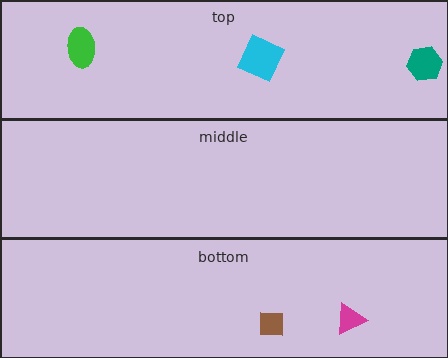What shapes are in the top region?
The teal hexagon, the green ellipse, the cyan square.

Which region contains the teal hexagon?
The top region.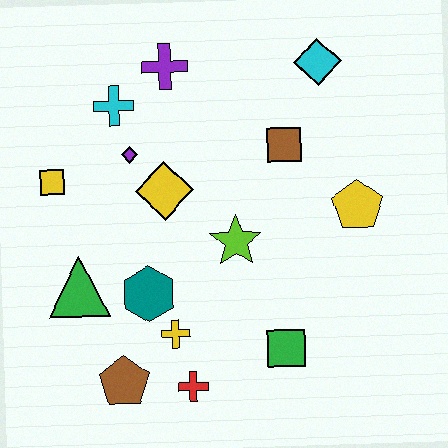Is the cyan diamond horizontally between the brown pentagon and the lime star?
No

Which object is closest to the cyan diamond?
The brown square is closest to the cyan diamond.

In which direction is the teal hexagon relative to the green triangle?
The teal hexagon is to the right of the green triangle.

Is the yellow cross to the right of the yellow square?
Yes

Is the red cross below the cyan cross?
Yes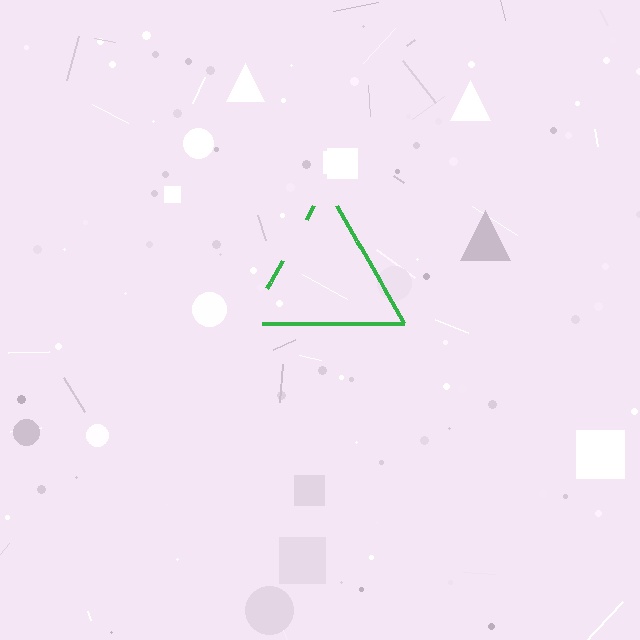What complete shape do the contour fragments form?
The contour fragments form a triangle.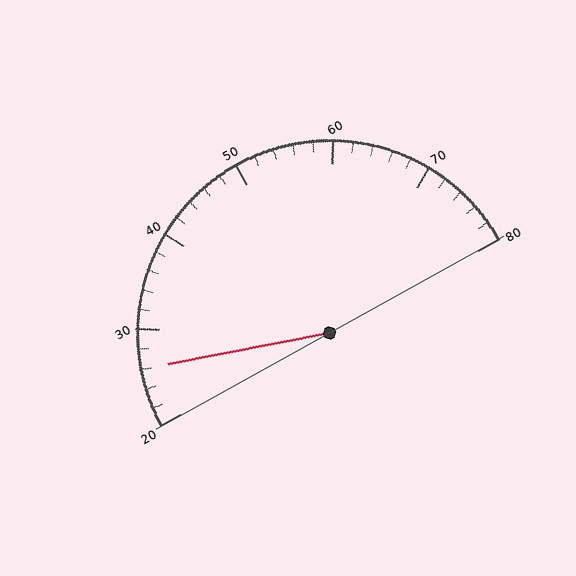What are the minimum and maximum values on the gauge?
The gauge ranges from 20 to 80.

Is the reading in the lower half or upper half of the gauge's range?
The reading is in the lower half of the range (20 to 80).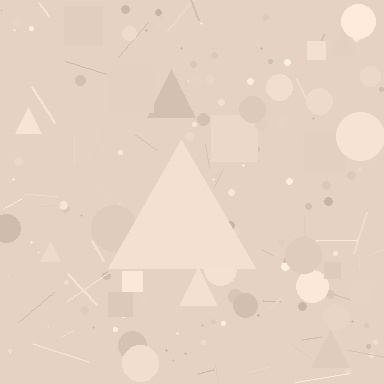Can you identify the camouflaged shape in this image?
The camouflaged shape is a triangle.